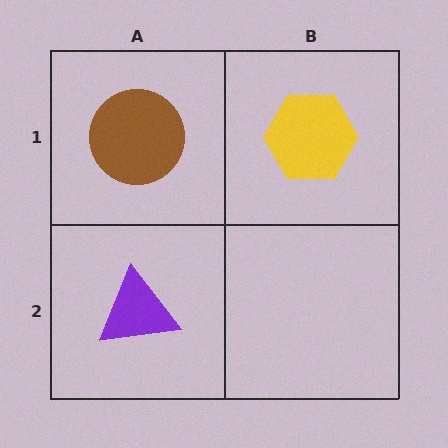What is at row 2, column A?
A purple triangle.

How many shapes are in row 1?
2 shapes.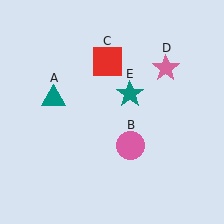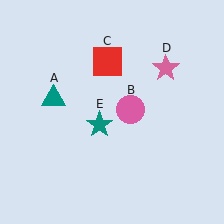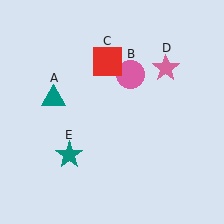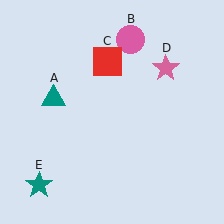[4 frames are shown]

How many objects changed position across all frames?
2 objects changed position: pink circle (object B), teal star (object E).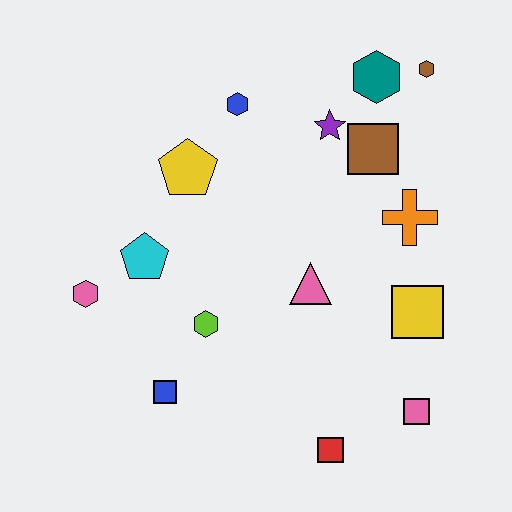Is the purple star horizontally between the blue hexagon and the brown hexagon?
Yes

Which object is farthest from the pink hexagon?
The brown hexagon is farthest from the pink hexagon.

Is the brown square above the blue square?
Yes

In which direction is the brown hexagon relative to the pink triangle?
The brown hexagon is above the pink triangle.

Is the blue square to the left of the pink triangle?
Yes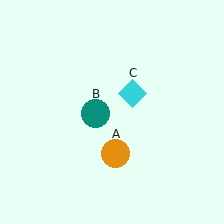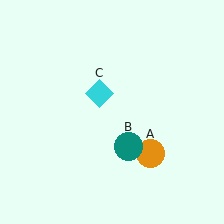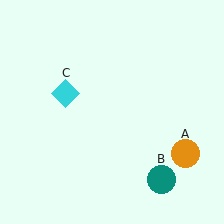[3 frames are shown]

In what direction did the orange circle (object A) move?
The orange circle (object A) moved right.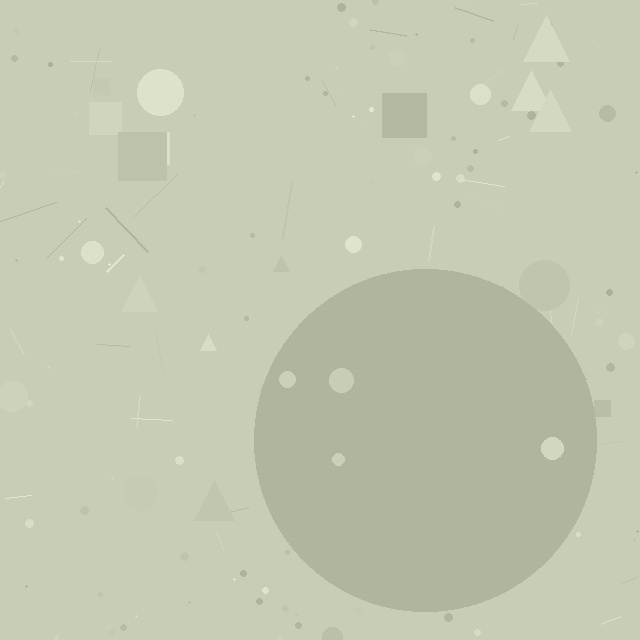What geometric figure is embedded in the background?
A circle is embedded in the background.